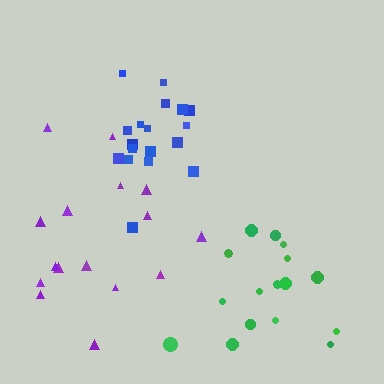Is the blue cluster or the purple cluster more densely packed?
Blue.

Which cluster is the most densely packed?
Blue.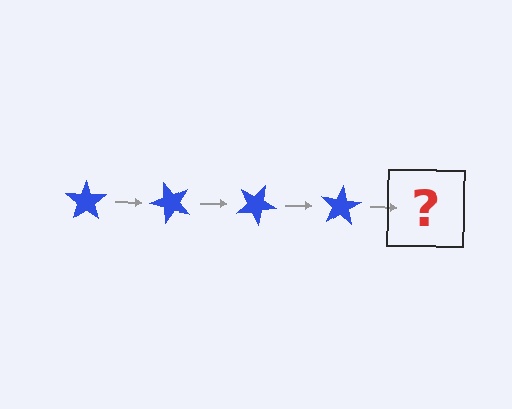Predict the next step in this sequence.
The next step is a blue star rotated 200 degrees.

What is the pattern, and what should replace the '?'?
The pattern is that the star rotates 50 degrees each step. The '?' should be a blue star rotated 200 degrees.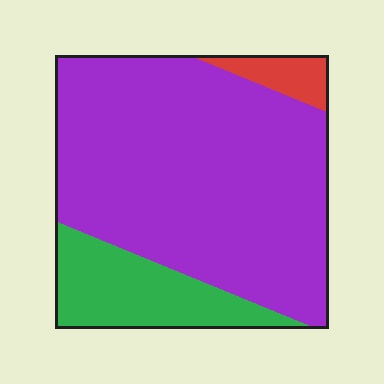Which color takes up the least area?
Red, at roughly 5%.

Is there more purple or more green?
Purple.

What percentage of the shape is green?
Green takes up about one fifth (1/5) of the shape.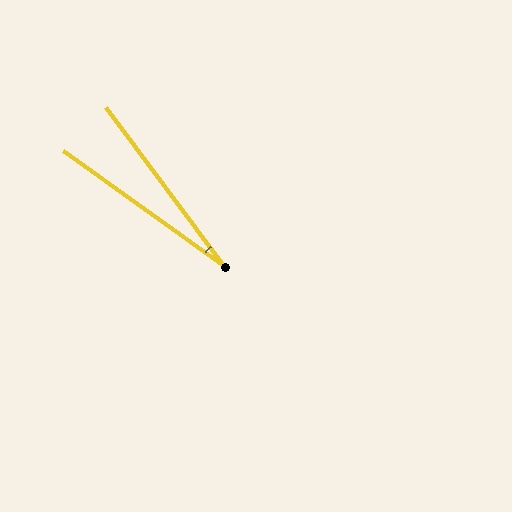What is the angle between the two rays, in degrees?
Approximately 18 degrees.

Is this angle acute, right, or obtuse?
It is acute.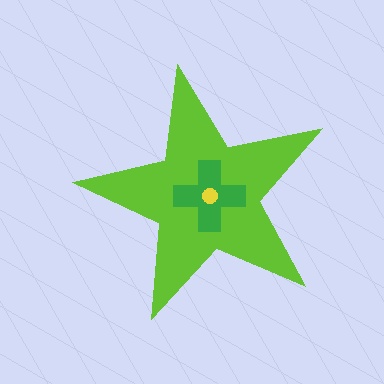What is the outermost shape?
The lime star.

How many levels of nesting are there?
3.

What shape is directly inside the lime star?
The green cross.